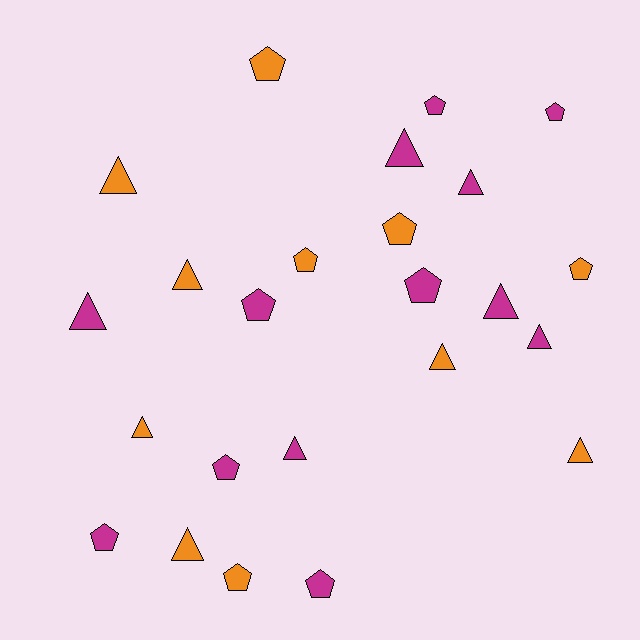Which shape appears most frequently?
Triangle, with 12 objects.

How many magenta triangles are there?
There are 6 magenta triangles.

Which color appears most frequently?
Magenta, with 13 objects.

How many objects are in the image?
There are 24 objects.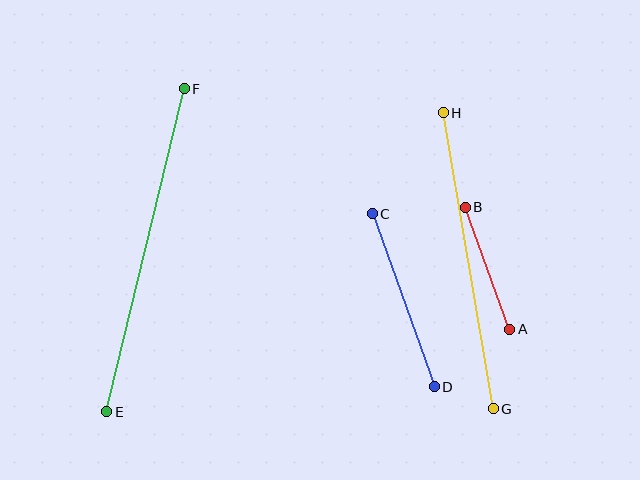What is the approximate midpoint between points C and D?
The midpoint is at approximately (403, 300) pixels.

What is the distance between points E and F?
The distance is approximately 332 pixels.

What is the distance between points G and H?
The distance is approximately 300 pixels.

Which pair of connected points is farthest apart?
Points E and F are farthest apart.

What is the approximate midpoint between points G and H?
The midpoint is at approximately (468, 261) pixels.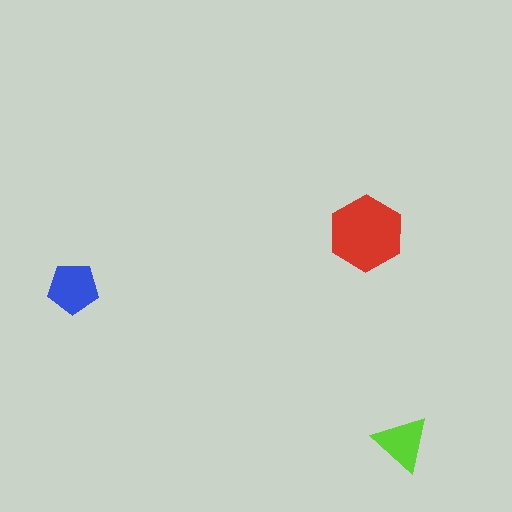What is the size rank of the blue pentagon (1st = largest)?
2nd.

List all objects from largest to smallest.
The red hexagon, the blue pentagon, the lime triangle.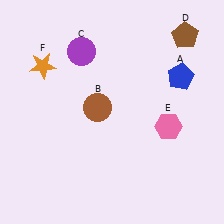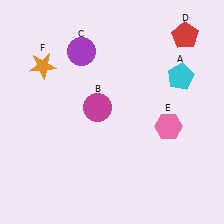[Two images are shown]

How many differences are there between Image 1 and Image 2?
There are 3 differences between the two images.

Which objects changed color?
A changed from blue to cyan. B changed from brown to magenta. D changed from brown to red.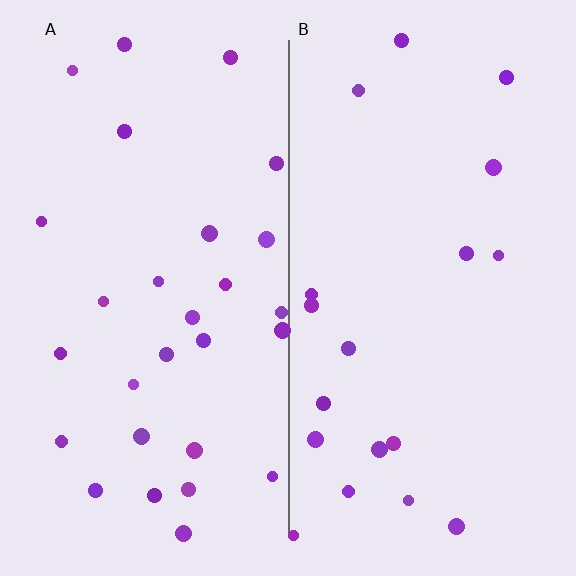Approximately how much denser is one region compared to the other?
Approximately 1.5× — region A over region B.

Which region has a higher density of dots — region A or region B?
A (the left).